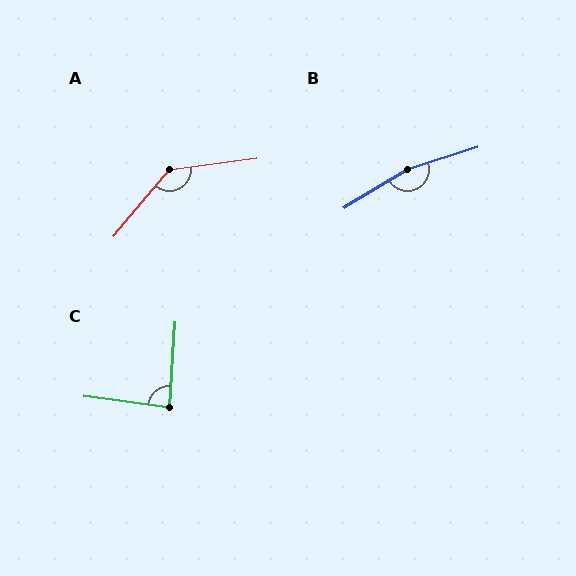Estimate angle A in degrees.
Approximately 137 degrees.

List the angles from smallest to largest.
C (86°), A (137°), B (166°).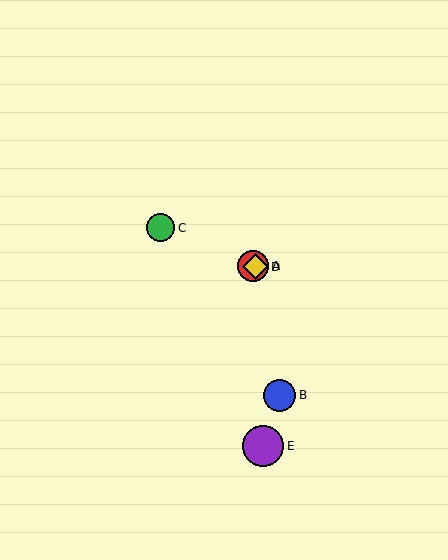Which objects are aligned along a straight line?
Objects A, C, D are aligned along a straight line.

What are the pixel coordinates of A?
Object A is at (253, 266).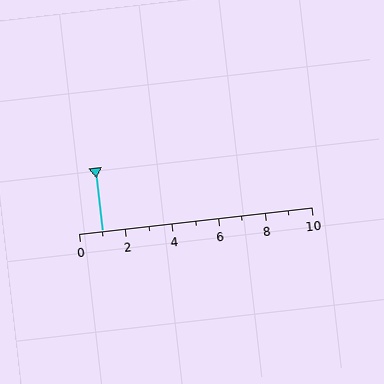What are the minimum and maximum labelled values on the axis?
The axis runs from 0 to 10.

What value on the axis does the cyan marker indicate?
The marker indicates approximately 1.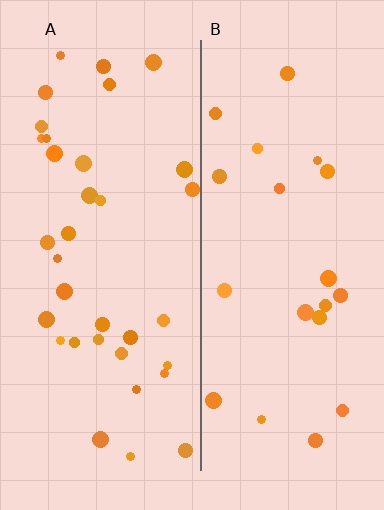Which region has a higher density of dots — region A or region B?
A (the left).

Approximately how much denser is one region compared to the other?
Approximately 1.7× — region A over region B.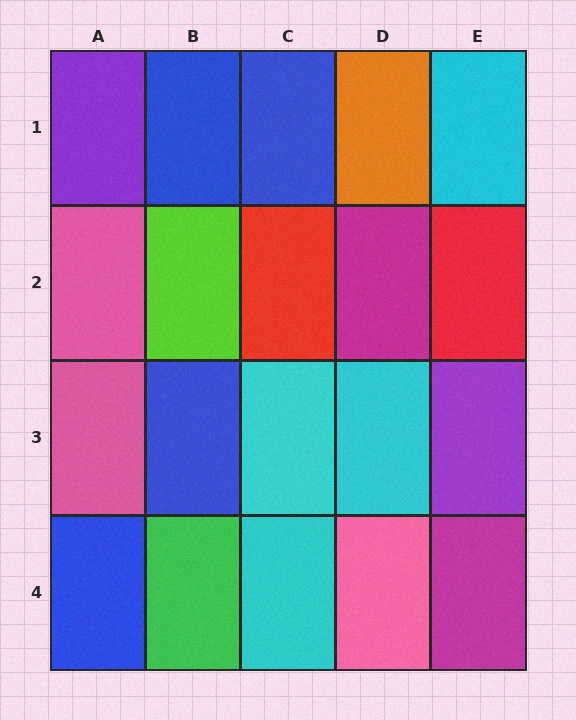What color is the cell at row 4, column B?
Green.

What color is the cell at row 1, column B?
Blue.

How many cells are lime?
1 cell is lime.